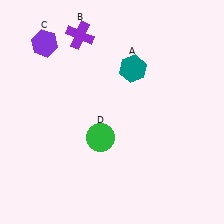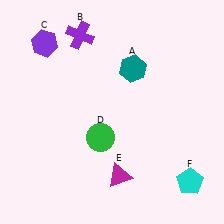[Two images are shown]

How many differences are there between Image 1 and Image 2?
There are 2 differences between the two images.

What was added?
A magenta triangle (E), a cyan pentagon (F) were added in Image 2.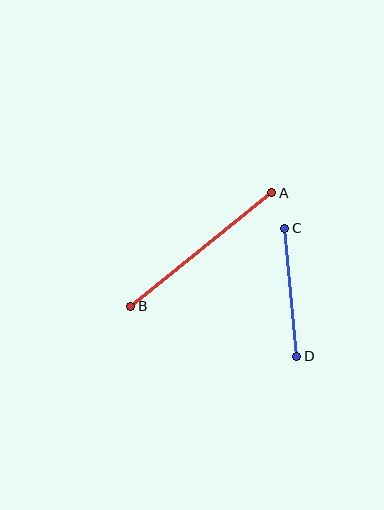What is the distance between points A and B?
The distance is approximately 181 pixels.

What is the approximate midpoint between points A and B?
The midpoint is at approximately (201, 250) pixels.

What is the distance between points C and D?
The distance is approximately 129 pixels.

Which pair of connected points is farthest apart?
Points A and B are farthest apart.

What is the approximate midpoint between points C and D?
The midpoint is at approximately (291, 292) pixels.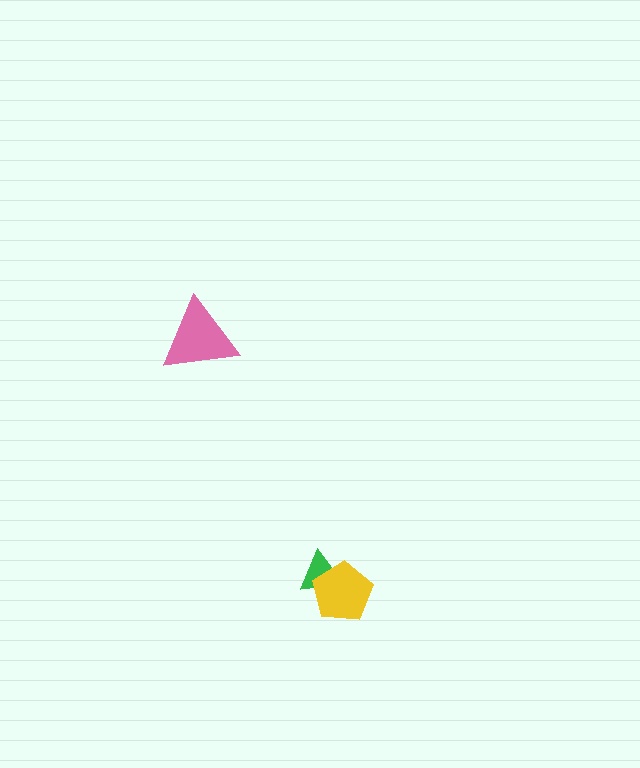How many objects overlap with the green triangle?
1 object overlaps with the green triangle.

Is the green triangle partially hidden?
Yes, it is partially covered by another shape.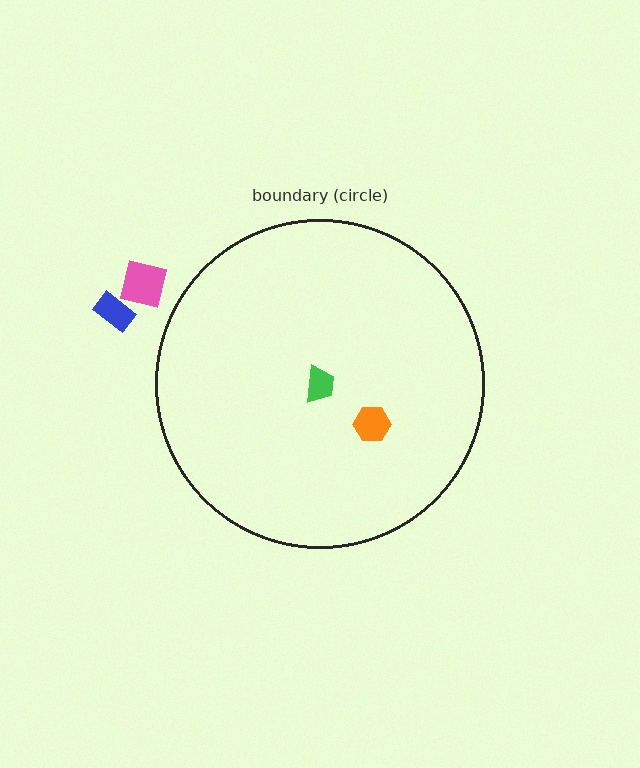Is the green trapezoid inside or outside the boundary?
Inside.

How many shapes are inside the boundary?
2 inside, 2 outside.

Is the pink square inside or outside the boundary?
Outside.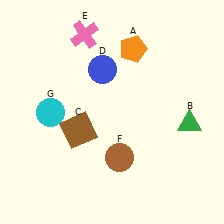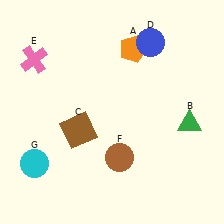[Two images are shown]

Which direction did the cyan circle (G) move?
The cyan circle (G) moved down.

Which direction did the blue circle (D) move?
The blue circle (D) moved right.